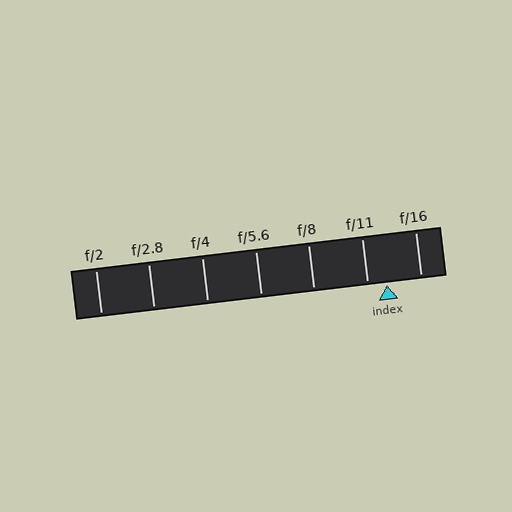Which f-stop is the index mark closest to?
The index mark is closest to f/11.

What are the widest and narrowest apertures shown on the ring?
The widest aperture shown is f/2 and the narrowest is f/16.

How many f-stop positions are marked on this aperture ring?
There are 7 f-stop positions marked.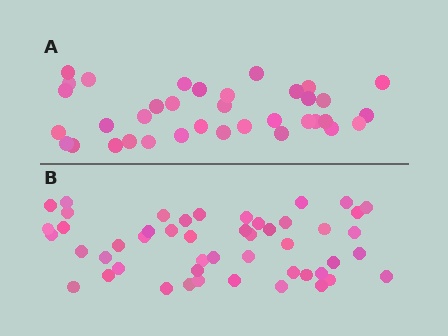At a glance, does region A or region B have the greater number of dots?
Region B (the bottom region) has more dots.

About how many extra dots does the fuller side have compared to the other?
Region B has approximately 15 more dots than region A.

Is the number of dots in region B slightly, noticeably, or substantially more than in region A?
Region B has noticeably more, but not dramatically so. The ratio is roughly 1.4 to 1.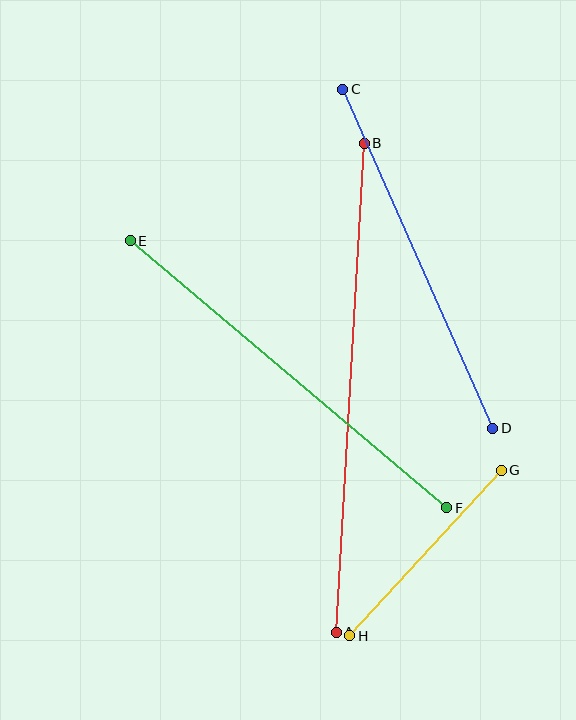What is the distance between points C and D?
The distance is approximately 371 pixels.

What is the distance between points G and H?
The distance is approximately 225 pixels.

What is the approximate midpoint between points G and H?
The midpoint is at approximately (425, 553) pixels.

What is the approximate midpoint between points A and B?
The midpoint is at approximately (350, 388) pixels.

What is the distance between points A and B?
The distance is approximately 490 pixels.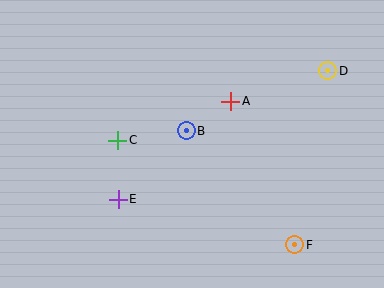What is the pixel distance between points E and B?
The distance between E and B is 96 pixels.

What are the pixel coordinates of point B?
Point B is at (186, 131).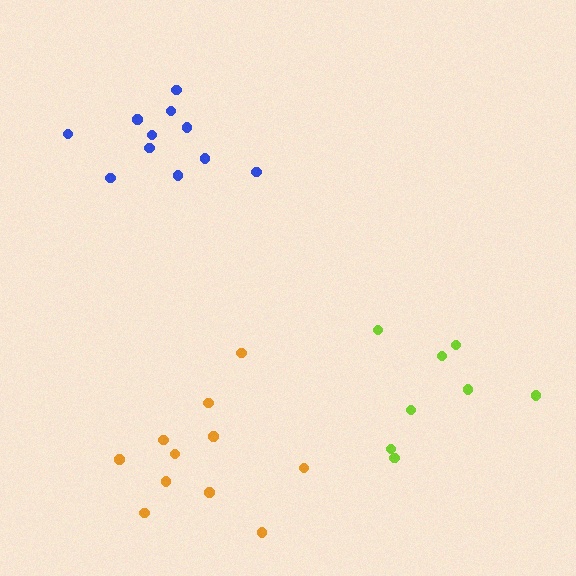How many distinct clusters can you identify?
There are 3 distinct clusters.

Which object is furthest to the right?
The lime cluster is rightmost.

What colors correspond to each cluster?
The clusters are colored: blue, lime, orange.